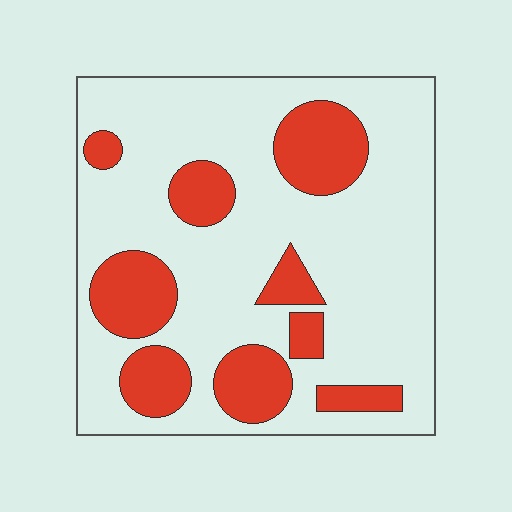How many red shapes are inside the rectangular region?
9.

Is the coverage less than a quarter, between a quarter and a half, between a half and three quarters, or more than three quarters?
Between a quarter and a half.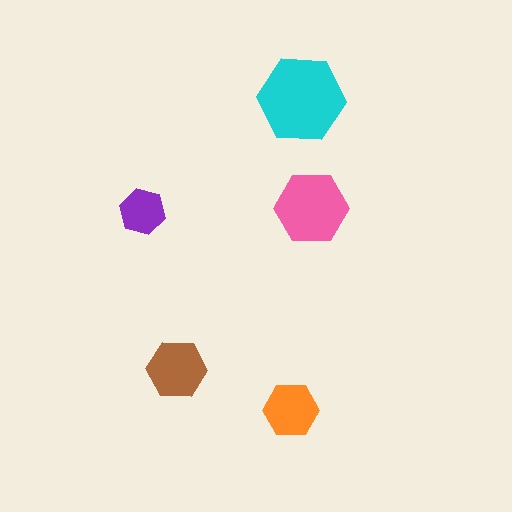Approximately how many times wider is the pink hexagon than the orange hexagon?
About 1.5 times wider.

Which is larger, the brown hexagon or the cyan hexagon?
The cyan one.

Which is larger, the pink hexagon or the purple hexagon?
The pink one.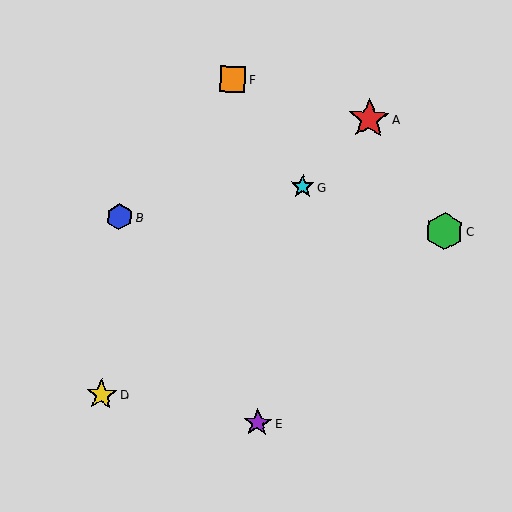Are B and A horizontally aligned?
No, B is at y≈217 and A is at y≈119.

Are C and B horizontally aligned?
Yes, both are at y≈231.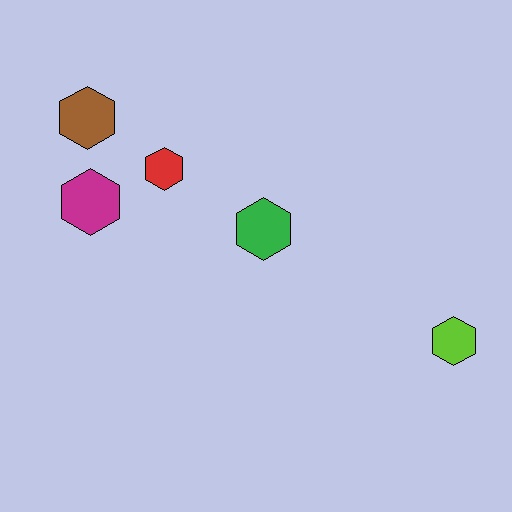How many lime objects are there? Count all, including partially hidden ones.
There is 1 lime object.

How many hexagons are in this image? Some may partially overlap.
There are 5 hexagons.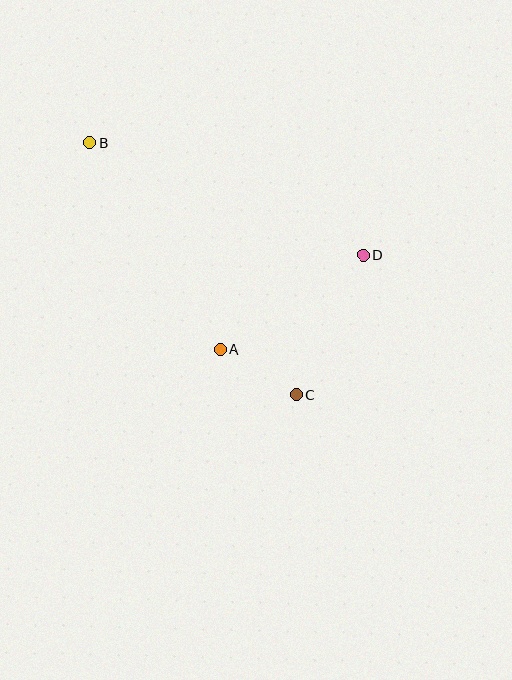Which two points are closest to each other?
Points A and C are closest to each other.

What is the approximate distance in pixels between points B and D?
The distance between B and D is approximately 296 pixels.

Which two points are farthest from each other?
Points B and C are farthest from each other.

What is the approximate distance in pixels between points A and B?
The distance between A and B is approximately 245 pixels.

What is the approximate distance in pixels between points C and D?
The distance between C and D is approximately 155 pixels.